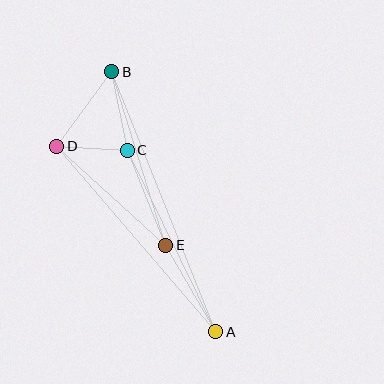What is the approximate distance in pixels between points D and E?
The distance between D and E is approximately 147 pixels.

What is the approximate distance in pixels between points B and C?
The distance between B and C is approximately 80 pixels.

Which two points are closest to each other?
Points C and D are closest to each other.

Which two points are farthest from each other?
Points A and B are farthest from each other.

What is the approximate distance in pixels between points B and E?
The distance between B and E is approximately 182 pixels.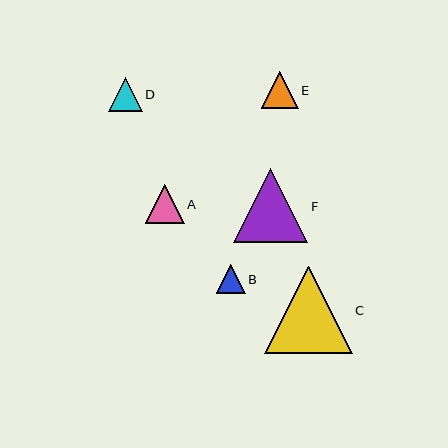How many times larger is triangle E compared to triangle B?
Triangle E is approximately 1.3 times the size of triangle B.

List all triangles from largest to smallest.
From largest to smallest: C, F, A, E, D, B.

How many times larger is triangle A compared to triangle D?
Triangle A is approximately 1.1 times the size of triangle D.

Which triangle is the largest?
Triangle C is the largest with a size of approximately 87 pixels.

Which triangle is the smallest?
Triangle B is the smallest with a size of approximately 29 pixels.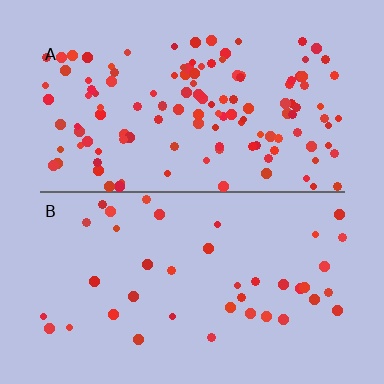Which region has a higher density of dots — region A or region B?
A (the top).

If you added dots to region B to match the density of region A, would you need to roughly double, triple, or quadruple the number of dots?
Approximately triple.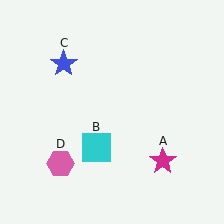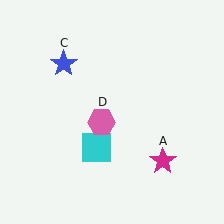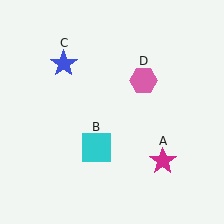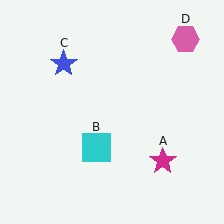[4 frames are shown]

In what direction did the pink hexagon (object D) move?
The pink hexagon (object D) moved up and to the right.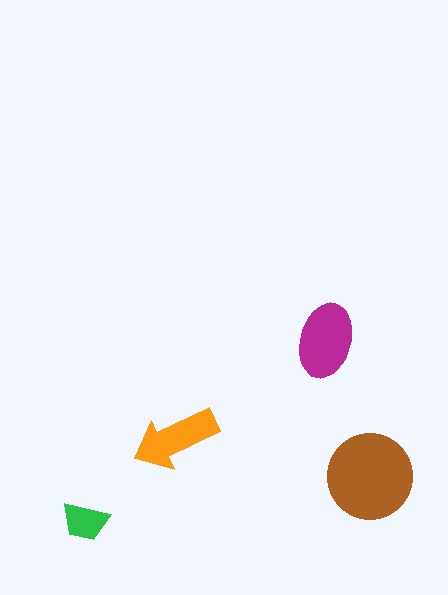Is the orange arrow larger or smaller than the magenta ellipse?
Smaller.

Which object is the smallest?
The green trapezoid.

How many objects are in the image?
There are 4 objects in the image.